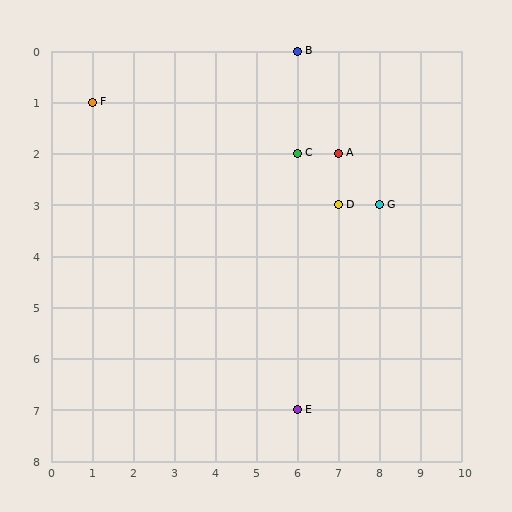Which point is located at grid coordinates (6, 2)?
Point C is at (6, 2).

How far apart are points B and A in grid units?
Points B and A are 1 column and 2 rows apart (about 2.2 grid units diagonally).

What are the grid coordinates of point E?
Point E is at grid coordinates (6, 7).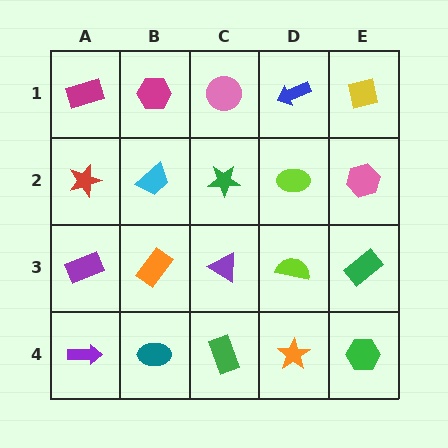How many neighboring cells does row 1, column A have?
2.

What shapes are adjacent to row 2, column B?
A magenta hexagon (row 1, column B), an orange rectangle (row 3, column B), a red star (row 2, column A), a green star (row 2, column C).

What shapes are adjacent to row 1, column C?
A green star (row 2, column C), a magenta hexagon (row 1, column B), a blue arrow (row 1, column D).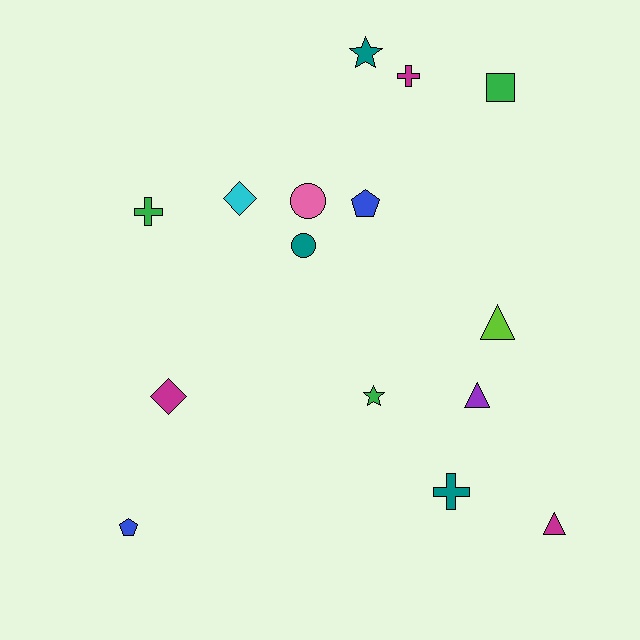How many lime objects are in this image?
There is 1 lime object.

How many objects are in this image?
There are 15 objects.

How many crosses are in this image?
There are 3 crosses.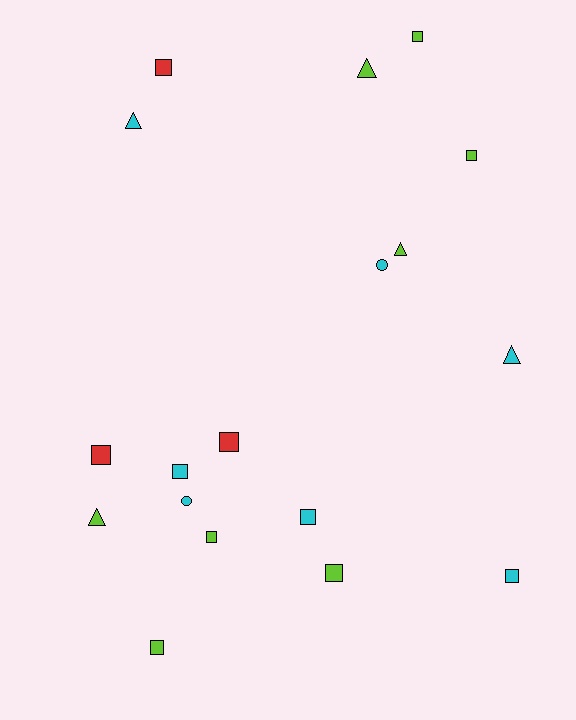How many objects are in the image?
There are 18 objects.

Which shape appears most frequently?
Square, with 11 objects.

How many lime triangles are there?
There are 3 lime triangles.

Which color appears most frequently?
Lime, with 8 objects.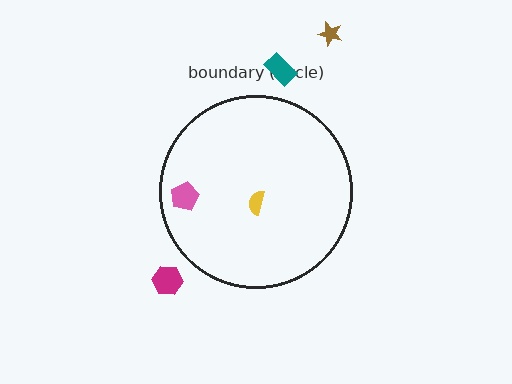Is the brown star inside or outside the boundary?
Outside.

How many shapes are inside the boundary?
2 inside, 3 outside.